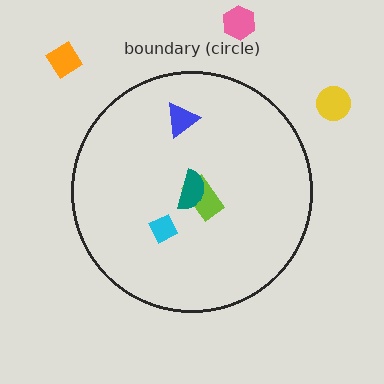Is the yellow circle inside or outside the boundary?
Outside.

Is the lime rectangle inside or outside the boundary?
Inside.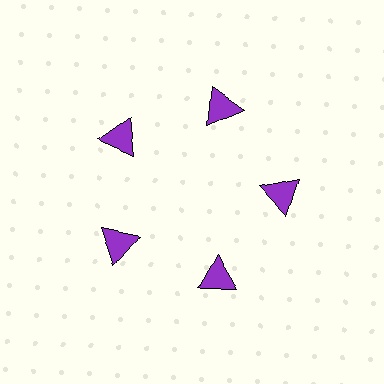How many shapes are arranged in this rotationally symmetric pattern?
There are 5 shapes, arranged in 5 groups of 1.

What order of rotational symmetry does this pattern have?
This pattern has 5-fold rotational symmetry.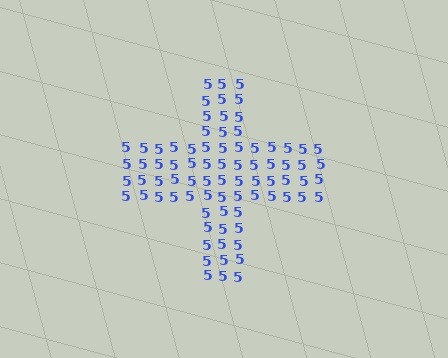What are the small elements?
The small elements are digit 5's.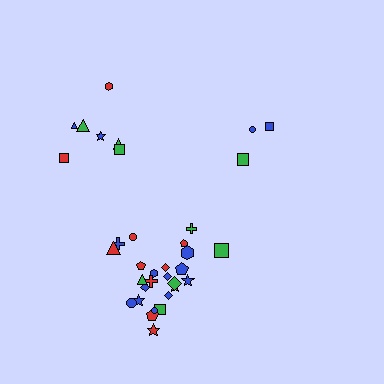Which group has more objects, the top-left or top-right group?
The top-left group.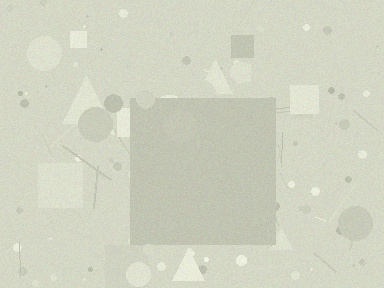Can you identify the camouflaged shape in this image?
The camouflaged shape is a square.